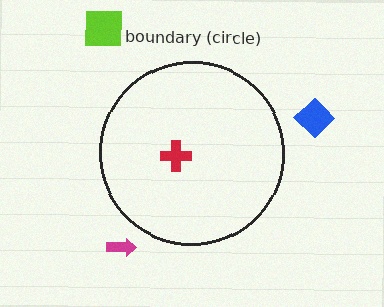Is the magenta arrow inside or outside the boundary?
Outside.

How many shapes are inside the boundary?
1 inside, 3 outside.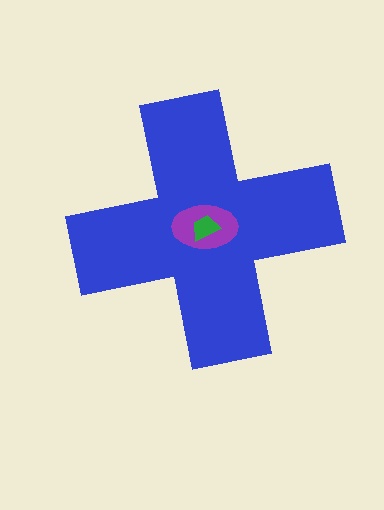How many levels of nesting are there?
3.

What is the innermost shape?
The green trapezoid.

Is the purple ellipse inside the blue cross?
Yes.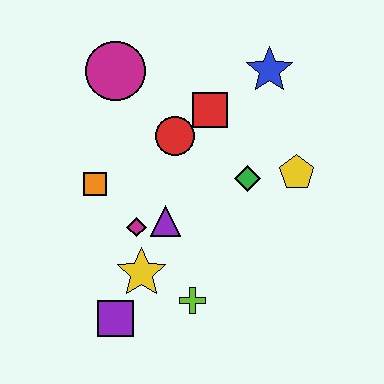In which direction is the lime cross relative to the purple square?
The lime cross is to the right of the purple square.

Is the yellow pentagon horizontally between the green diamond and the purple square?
No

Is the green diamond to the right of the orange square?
Yes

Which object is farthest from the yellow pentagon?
The purple square is farthest from the yellow pentagon.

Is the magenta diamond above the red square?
No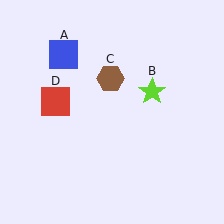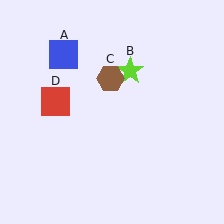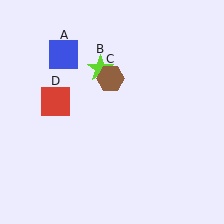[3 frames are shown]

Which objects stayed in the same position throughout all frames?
Blue square (object A) and brown hexagon (object C) and red square (object D) remained stationary.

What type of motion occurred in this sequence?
The lime star (object B) rotated counterclockwise around the center of the scene.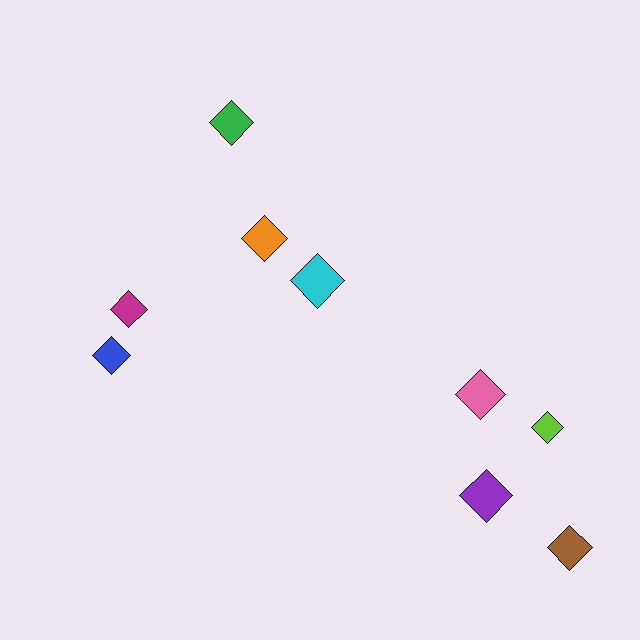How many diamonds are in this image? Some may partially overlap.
There are 9 diamonds.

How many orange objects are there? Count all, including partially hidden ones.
There is 1 orange object.